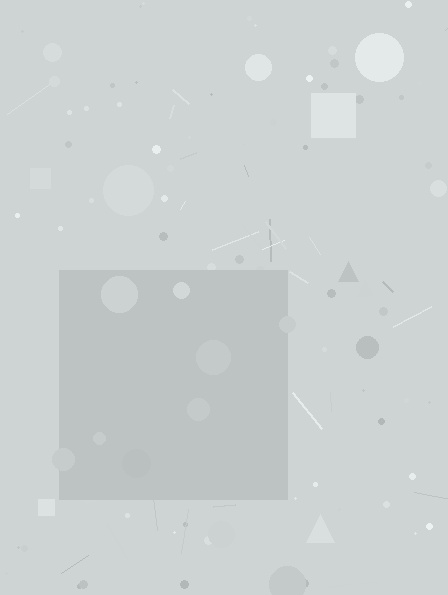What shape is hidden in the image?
A square is hidden in the image.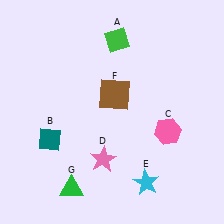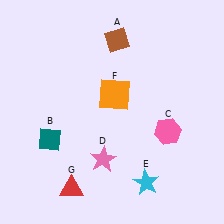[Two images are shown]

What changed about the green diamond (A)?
In Image 1, A is green. In Image 2, it changed to brown.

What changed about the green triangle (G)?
In Image 1, G is green. In Image 2, it changed to red.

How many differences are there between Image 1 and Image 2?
There are 3 differences between the two images.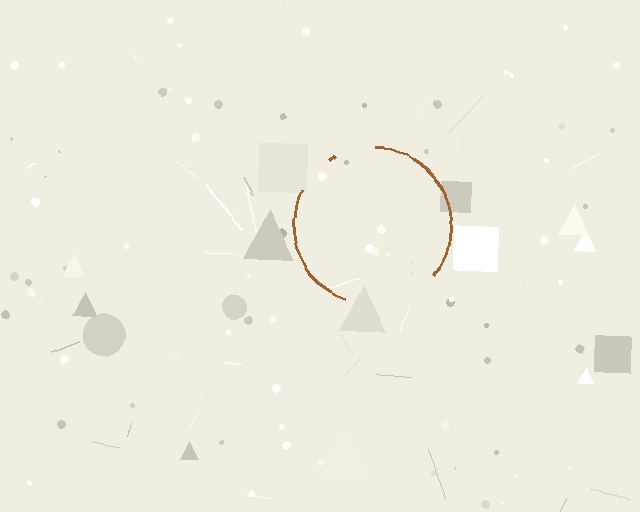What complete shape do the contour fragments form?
The contour fragments form a circle.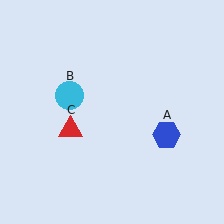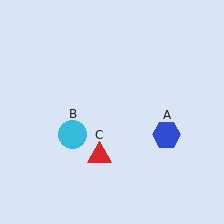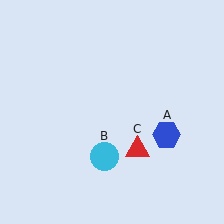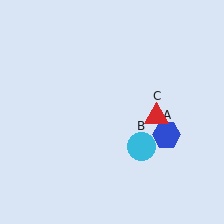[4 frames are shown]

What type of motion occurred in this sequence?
The cyan circle (object B), red triangle (object C) rotated counterclockwise around the center of the scene.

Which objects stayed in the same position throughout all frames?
Blue hexagon (object A) remained stationary.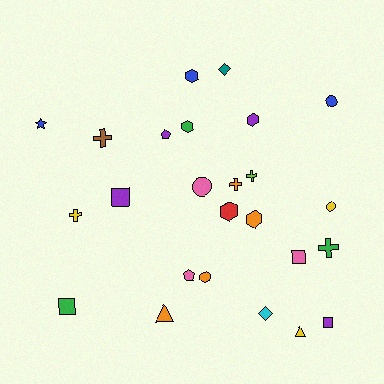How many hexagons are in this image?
There are 5 hexagons.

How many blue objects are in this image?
There are 3 blue objects.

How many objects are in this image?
There are 25 objects.